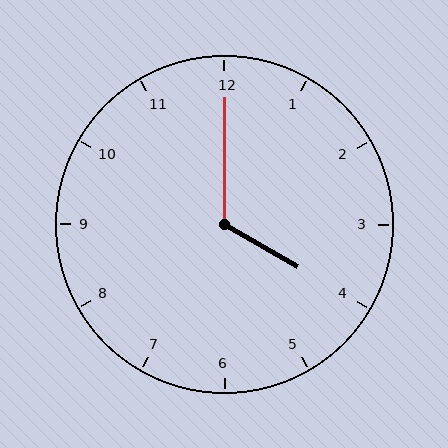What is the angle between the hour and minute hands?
Approximately 120 degrees.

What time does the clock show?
4:00.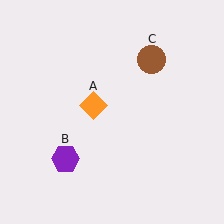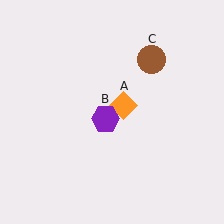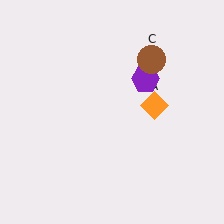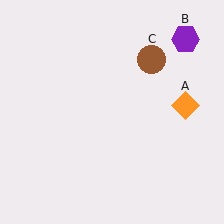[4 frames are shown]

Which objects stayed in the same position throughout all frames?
Brown circle (object C) remained stationary.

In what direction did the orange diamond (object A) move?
The orange diamond (object A) moved right.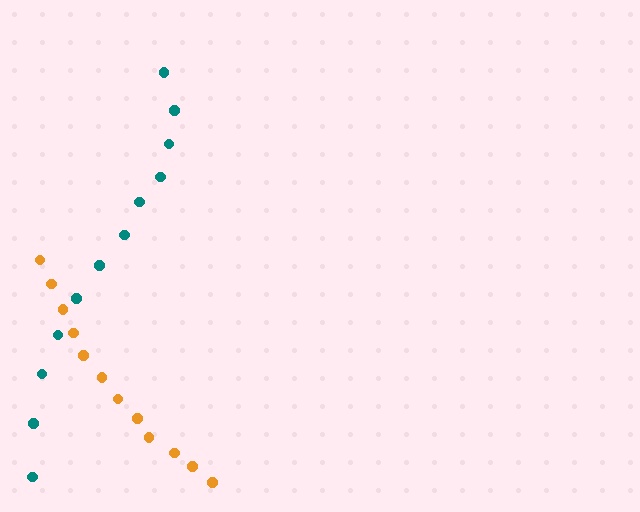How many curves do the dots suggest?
There are 2 distinct paths.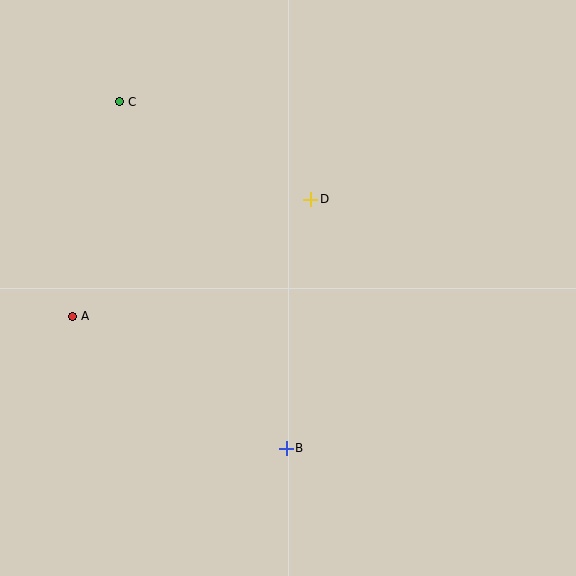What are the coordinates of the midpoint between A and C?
The midpoint between A and C is at (96, 209).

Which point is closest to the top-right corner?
Point D is closest to the top-right corner.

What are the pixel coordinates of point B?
Point B is at (286, 448).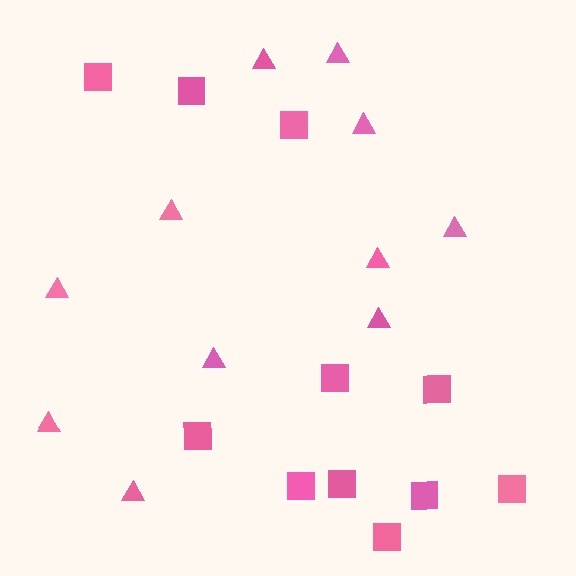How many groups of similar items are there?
There are 2 groups: one group of squares (11) and one group of triangles (11).